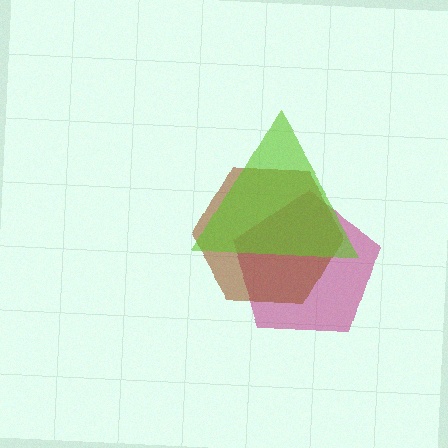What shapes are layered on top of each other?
The layered shapes are: a magenta pentagon, a brown hexagon, a lime triangle.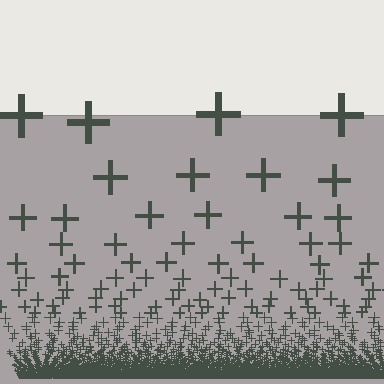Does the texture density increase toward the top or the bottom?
Density increases toward the bottom.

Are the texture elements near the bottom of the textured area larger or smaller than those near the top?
Smaller. The gradient is inverted — elements near the bottom are smaller and denser.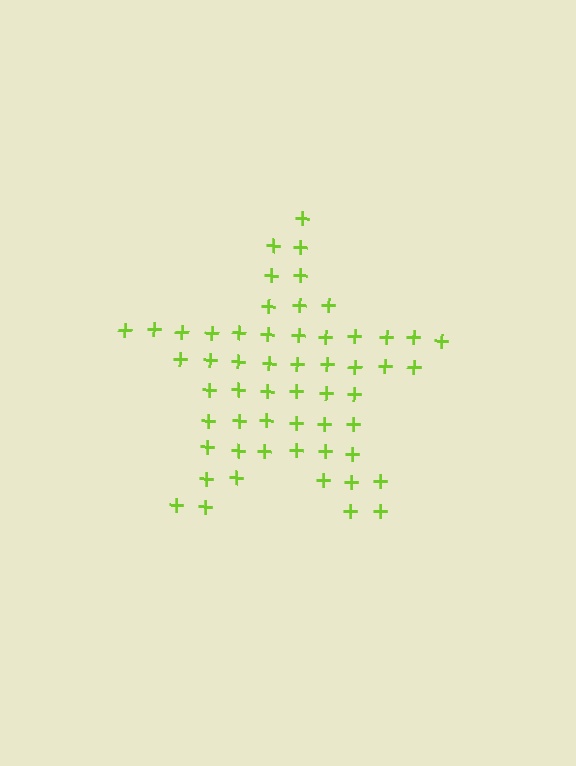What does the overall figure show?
The overall figure shows a star.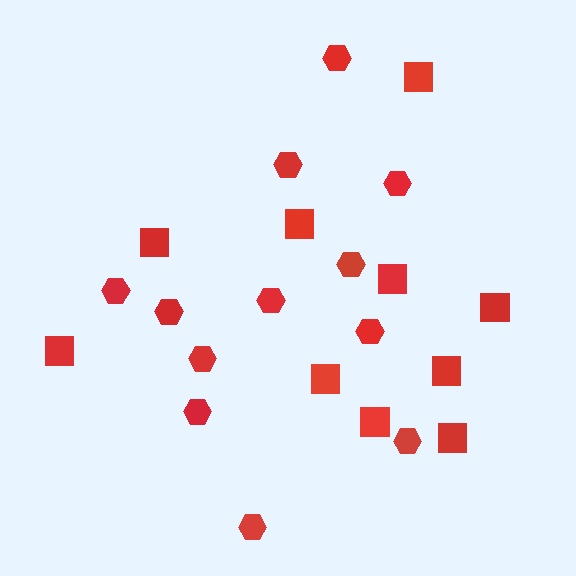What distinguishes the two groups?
There are 2 groups: one group of hexagons (12) and one group of squares (10).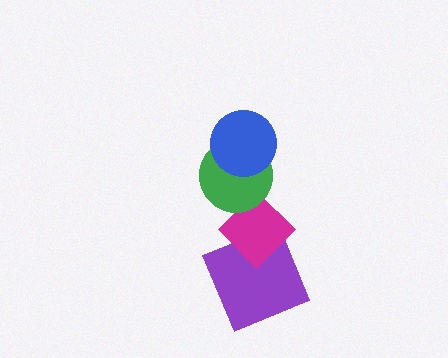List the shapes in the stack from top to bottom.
From top to bottom: the blue circle, the green circle, the magenta diamond, the purple square.